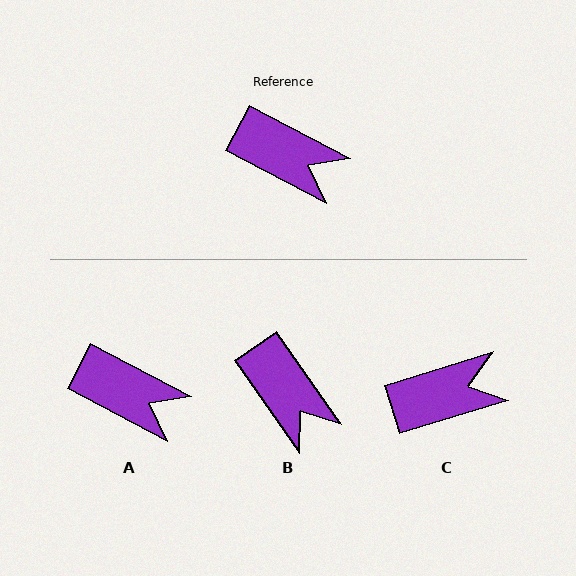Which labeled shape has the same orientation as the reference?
A.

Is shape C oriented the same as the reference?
No, it is off by about 45 degrees.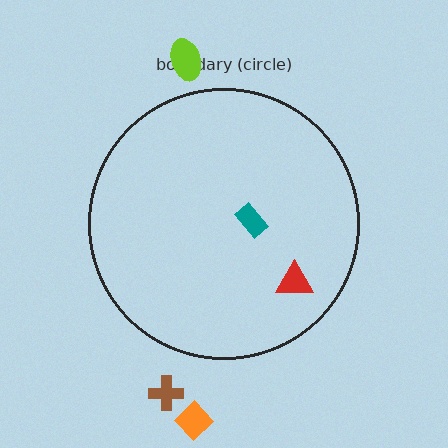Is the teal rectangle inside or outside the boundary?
Inside.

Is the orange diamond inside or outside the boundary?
Outside.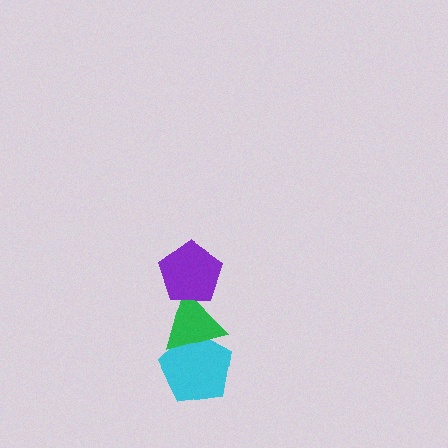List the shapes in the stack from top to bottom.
From top to bottom: the purple pentagon, the green triangle, the cyan pentagon.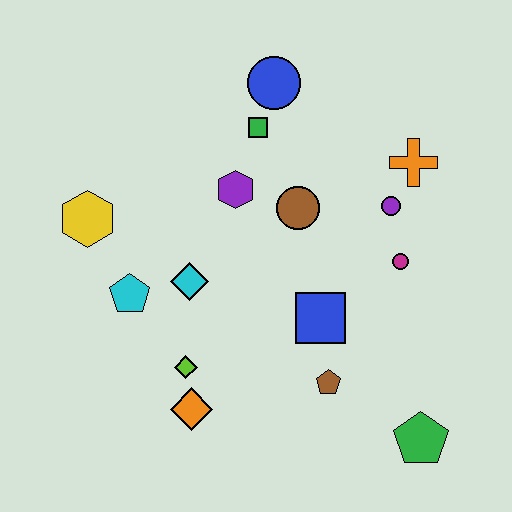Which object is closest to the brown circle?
The purple hexagon is closest to the brown circle.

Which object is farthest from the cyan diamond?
The green pentagon is farthest from the cyan diamond.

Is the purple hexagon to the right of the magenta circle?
No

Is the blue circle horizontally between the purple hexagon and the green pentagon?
Yes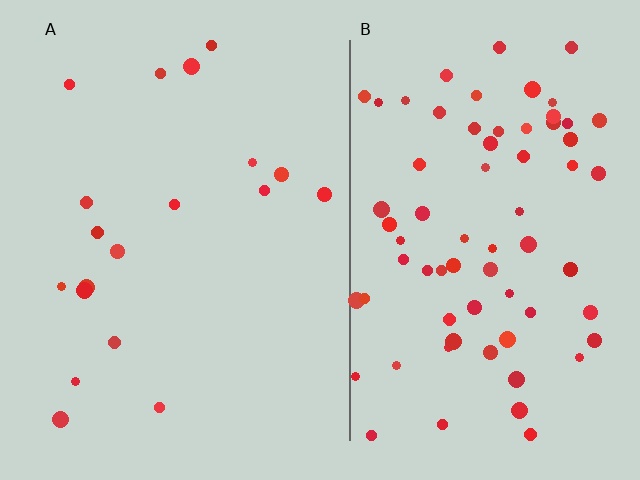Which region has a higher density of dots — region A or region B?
B (the right).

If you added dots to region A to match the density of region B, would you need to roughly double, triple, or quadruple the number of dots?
Approximately quadruple.